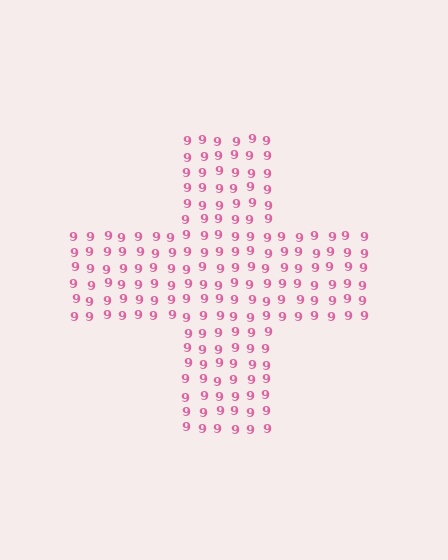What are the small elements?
The small elements are digit 9's.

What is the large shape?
The large shape is a cross.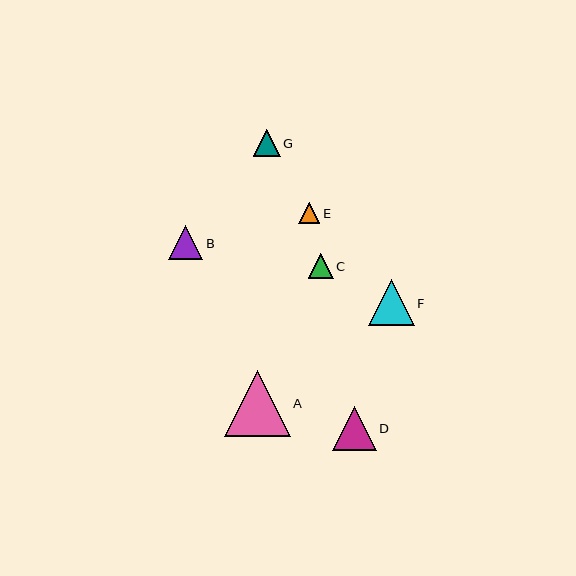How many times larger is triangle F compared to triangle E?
Triangle F is approximately 2.2 times the size of triangle E.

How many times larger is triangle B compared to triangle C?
Triangle B is approximately 1.4 times the size of triangle C.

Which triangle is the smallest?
Triangle E is the smallest with a size of approximately 21 pixels.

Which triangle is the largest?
Triangle A is the largest with a size of approximately 66 pixels.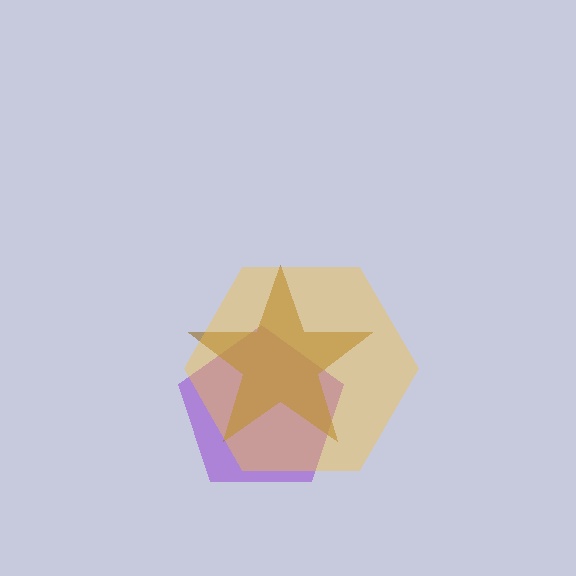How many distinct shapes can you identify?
There are 3 distinct shapes: a purple pentagon, a brown star, a yellow hexagon.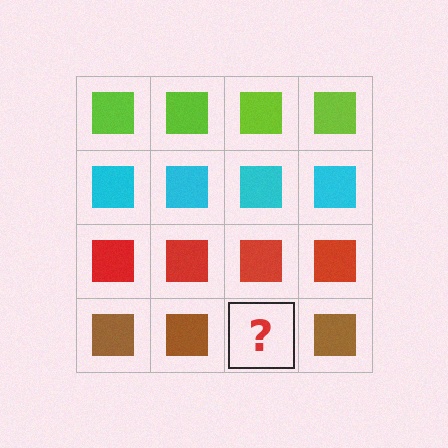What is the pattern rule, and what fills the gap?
The rule is that each row has a consistent color. The gap should be filled with a brown square.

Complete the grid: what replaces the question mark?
The question mark should be replaced with a brown square.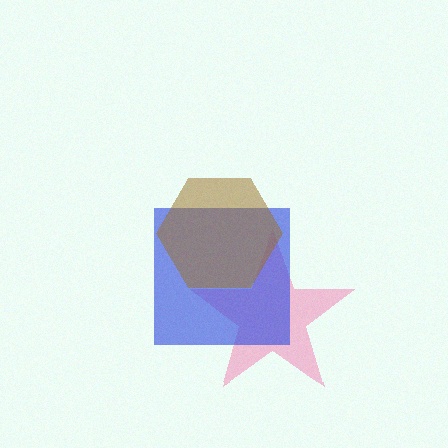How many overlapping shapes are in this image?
There are 3 overlapping shapes in the image.